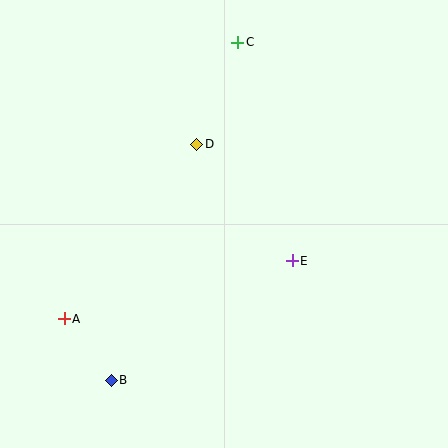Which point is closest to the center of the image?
Point E at (292, 261) is closest to the center.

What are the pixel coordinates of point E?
Point E is at (292, 261).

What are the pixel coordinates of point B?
Point B is at (111, 380).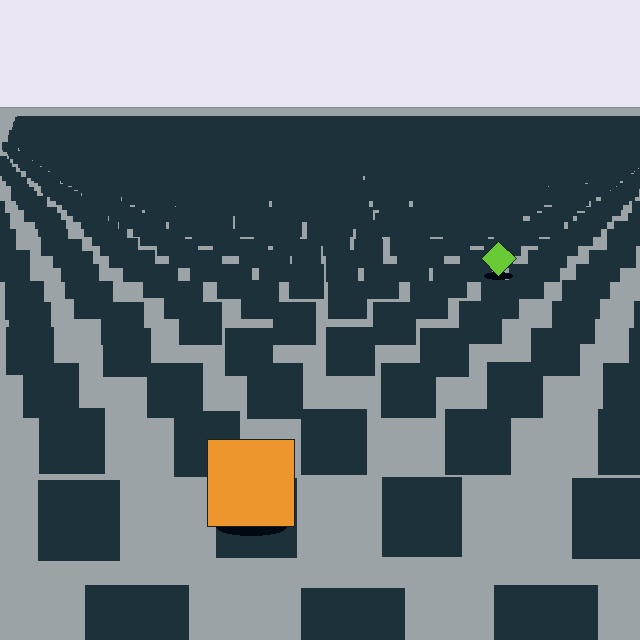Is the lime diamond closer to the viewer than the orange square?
No. The orange square is closer — you can tell from the texture gradient: the ground texture is coarser near it.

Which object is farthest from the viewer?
The lime diamond is farthest from the viewer. It appears smaller and the ground texture around it is denser.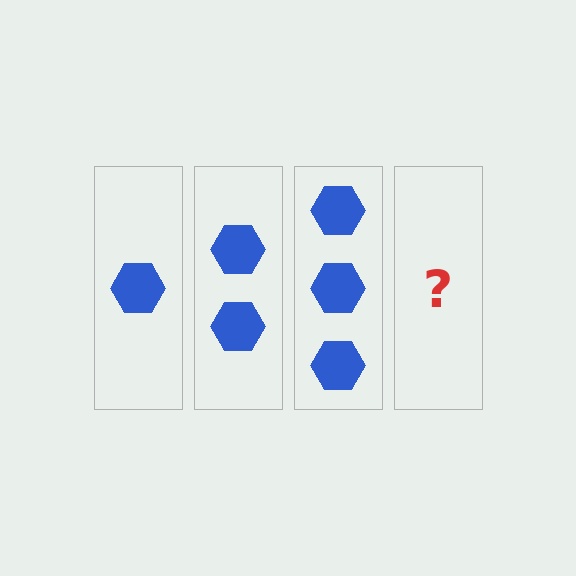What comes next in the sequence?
The next element should be 4 hexagons.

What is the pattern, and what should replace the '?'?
The pattern is that each step adds one more hexagon. The '?' should be 4 hexagons.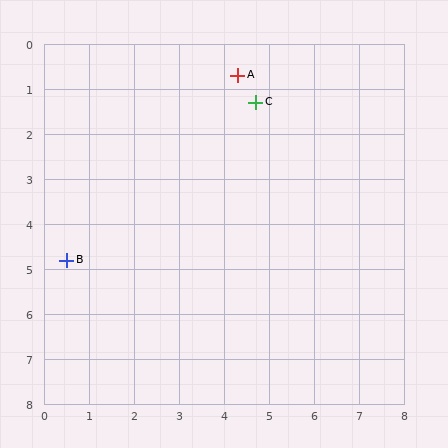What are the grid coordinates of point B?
Point B is at approximately (0.5, 4.8).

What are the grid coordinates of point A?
Point A is at approximately (4.3, 0.7).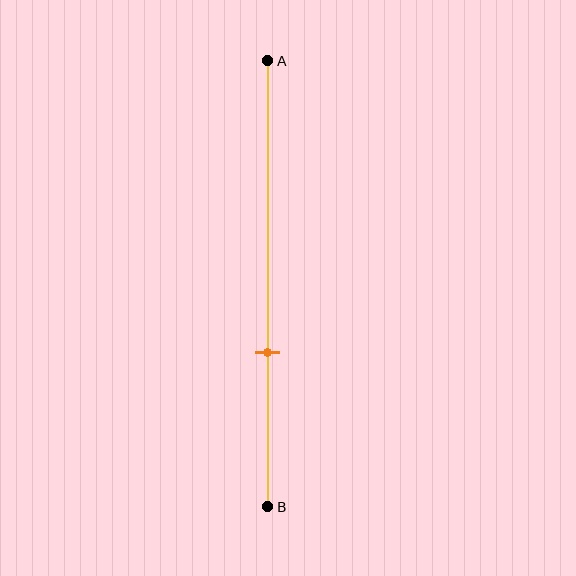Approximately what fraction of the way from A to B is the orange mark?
The orange mark is approximately 65% of the way from A to B.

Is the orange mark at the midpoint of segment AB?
No, the mark is at about 65% from A, not at the 50% midpoint.